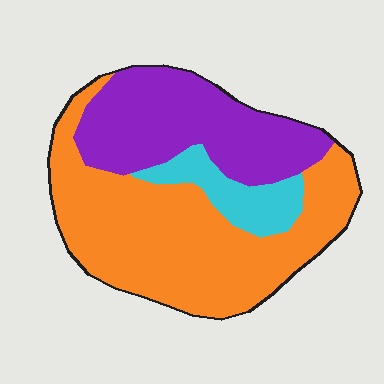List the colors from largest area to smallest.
From largest to smallest: orange, purple, cyan.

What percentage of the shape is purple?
Purple covers around 35% of the shape.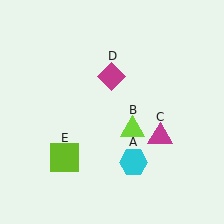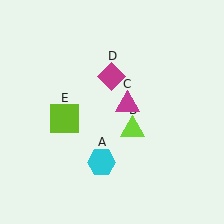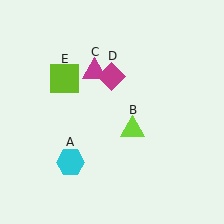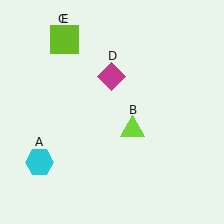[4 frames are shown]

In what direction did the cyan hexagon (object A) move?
The cyan hexagon (object A) moved left.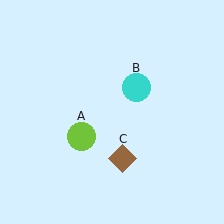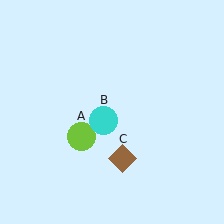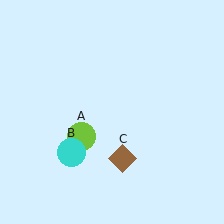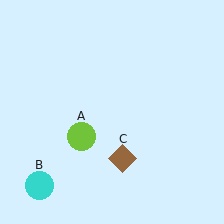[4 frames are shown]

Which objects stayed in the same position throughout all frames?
Lime circle (object A) and brown diamond (object C) remained stationary.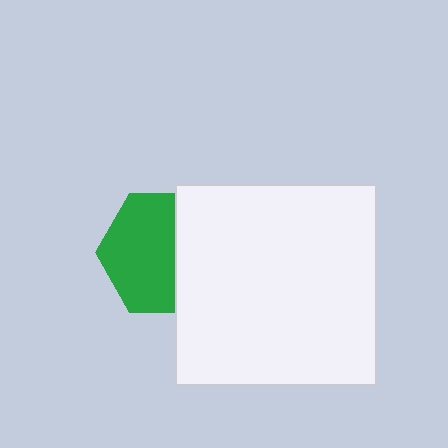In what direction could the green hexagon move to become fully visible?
The green hexagon could move left. That would shift it out from behind the white square entirely.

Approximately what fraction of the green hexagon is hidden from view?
Roughly 39% of the green hexagon is hidden behind the white square.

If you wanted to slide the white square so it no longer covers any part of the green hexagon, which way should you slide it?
Slide it right — that is the most direct way to separate the two shapes.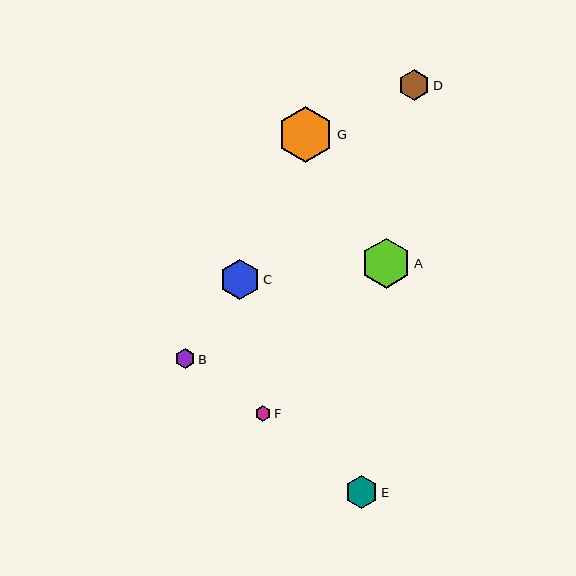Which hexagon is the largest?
Hexagon G is the largest with a size of approximately 56 pixels.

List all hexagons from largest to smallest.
From largest to smallest: G, A, C, E, D, B, F.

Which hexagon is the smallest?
Hexagon F is the smallest with a size of approximately 16 pixels.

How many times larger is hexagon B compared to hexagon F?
Hexagon B is approximately 1.3 times the size of hexagon F.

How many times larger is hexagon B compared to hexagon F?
Hexagon B is approximately 1.3 times the size of hexagon F.